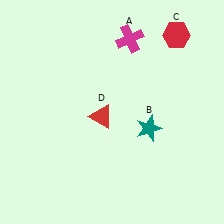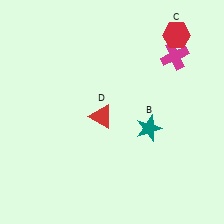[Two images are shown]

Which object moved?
The magenta cross (A) moved right.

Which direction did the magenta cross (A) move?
The magenta cross (A) moved right.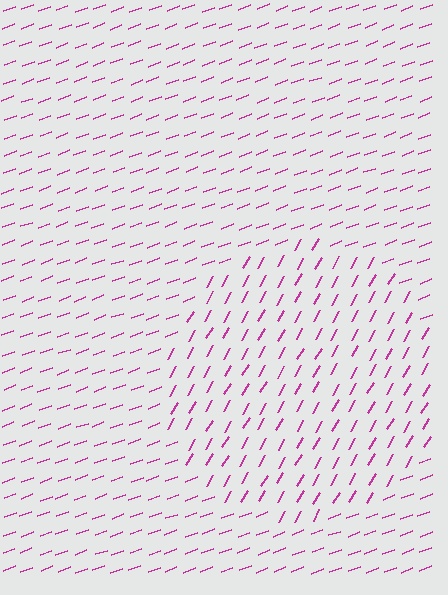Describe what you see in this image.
The image is filled with small magenta line segments. A circle region in the image has lines oriented differently from the surrounding lines, creating a visible texture boundary.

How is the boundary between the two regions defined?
The boundary is defined purely by a change in line orientation (approximately 40 degrees difference). All lines are the same color and thickness.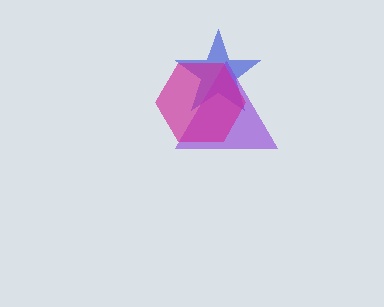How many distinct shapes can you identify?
There are 3 distinct shapes: a blue star, a purple triangle, a magenta hexagon.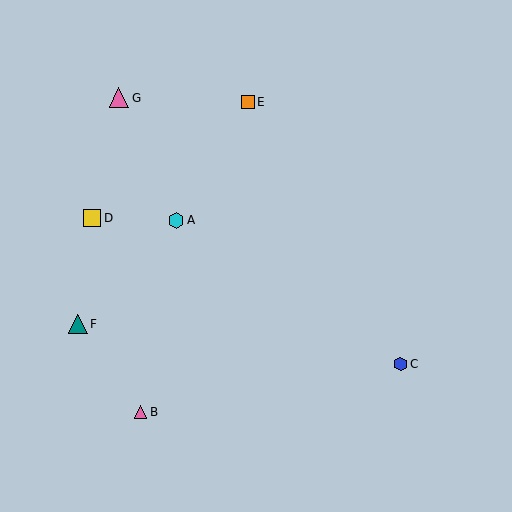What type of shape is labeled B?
Shape B is a pink triangle.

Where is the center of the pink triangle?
The center of the pink triangle is at (119, 98).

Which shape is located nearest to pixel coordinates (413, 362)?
The blue hexagon (labeled C) at (401, 364) is nearest to that location.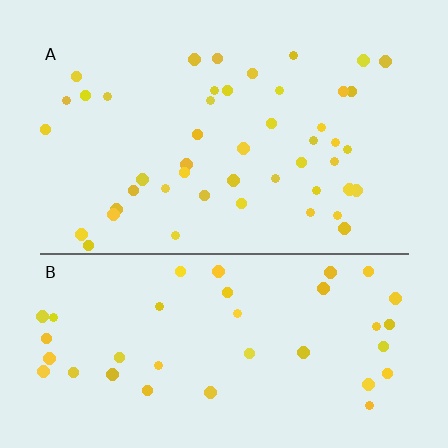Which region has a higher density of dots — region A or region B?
A (the top).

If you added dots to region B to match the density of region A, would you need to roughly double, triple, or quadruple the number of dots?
Approximately double.